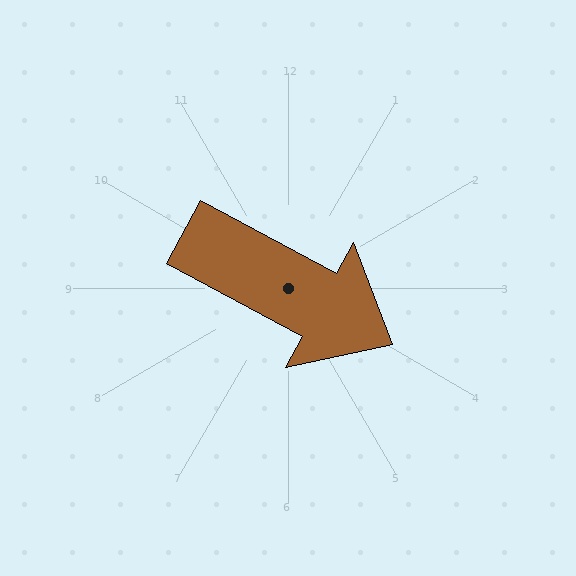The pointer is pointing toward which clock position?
Roughly 4 o'clock.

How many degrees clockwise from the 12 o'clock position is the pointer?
Approximately 118 degrees.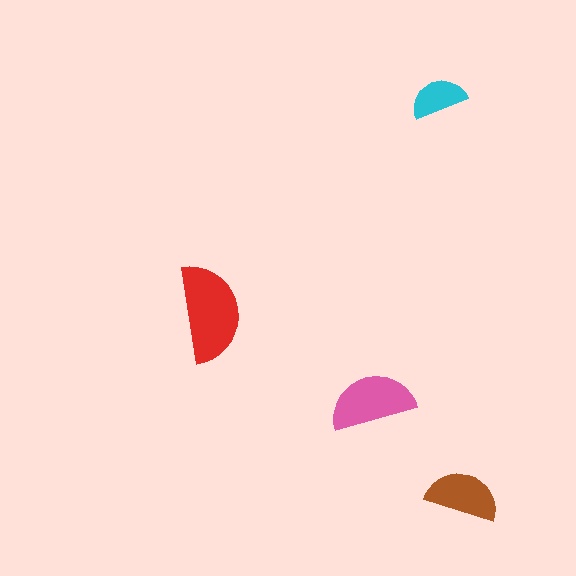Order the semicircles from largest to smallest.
the red one, the pink one, the brown one, the cyan one.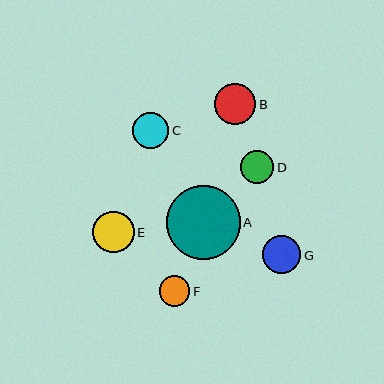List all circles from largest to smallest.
From largest to smallest: A, E, B, G, C, D, F.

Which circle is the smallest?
Circle F is the smallest with a size of approximately 31 pixels.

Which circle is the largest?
Circle A is the largest with a size of approximately 74 pixels.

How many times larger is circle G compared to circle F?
Circle G is approximately 1.2 times the size of circle F.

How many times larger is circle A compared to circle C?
Circle A is approximately 2.0 times the size of circle C.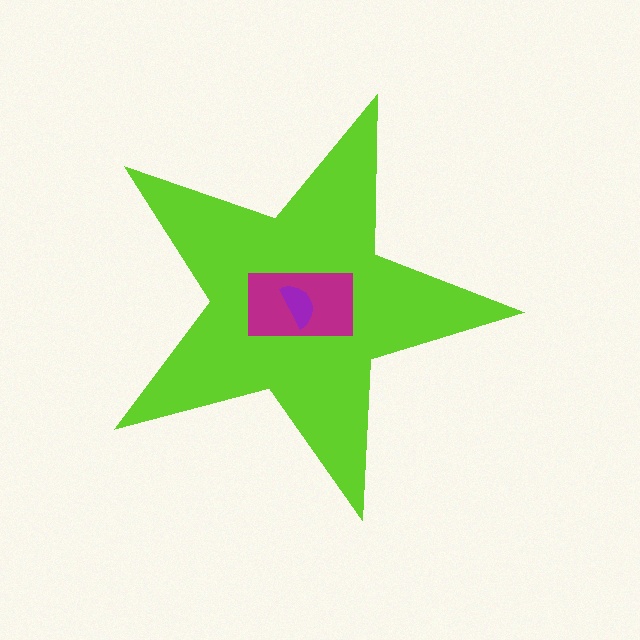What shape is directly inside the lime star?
The magenta rectangle.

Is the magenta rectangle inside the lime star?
Yes.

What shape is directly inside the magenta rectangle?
The purple semicircle.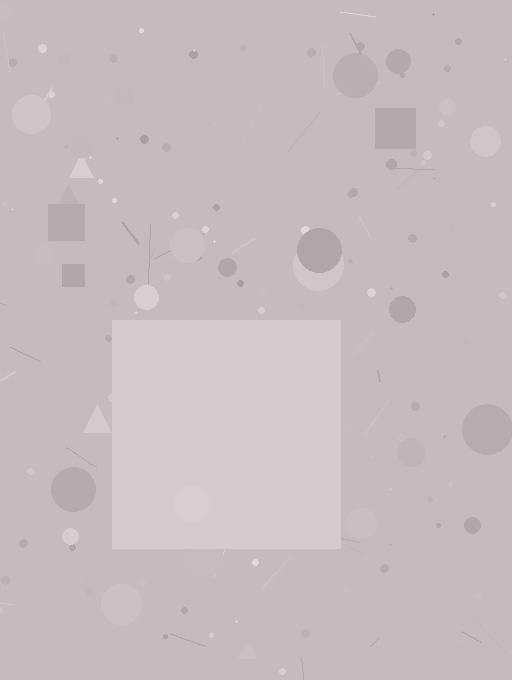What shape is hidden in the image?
A square is hidden in the image.